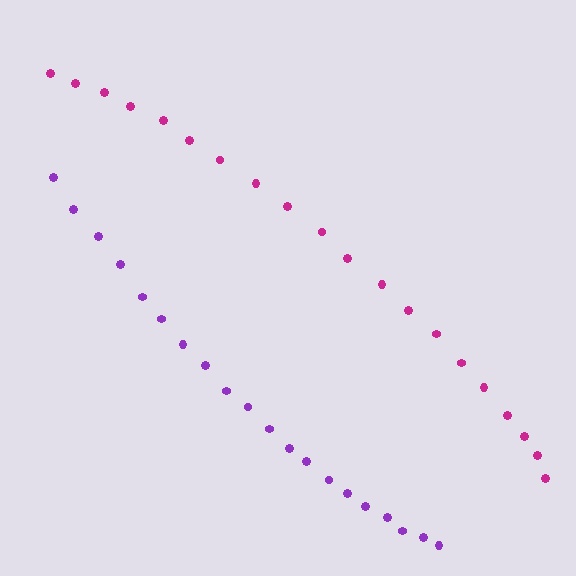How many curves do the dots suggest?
There are 2 distinct paths.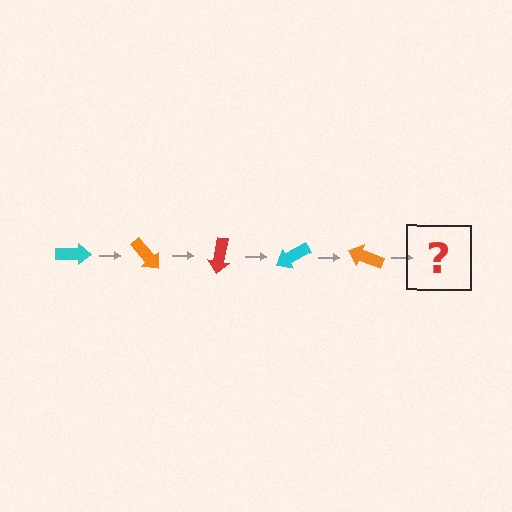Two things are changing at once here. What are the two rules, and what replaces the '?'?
The two rules are that it rotates 50 degrees each step and the color cycles through cyan, orange, and red. The '?' should be a red arrow, rotated 250 degrees from the start.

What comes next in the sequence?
The next element should be a red arrow, rotated 250 degrees from the start.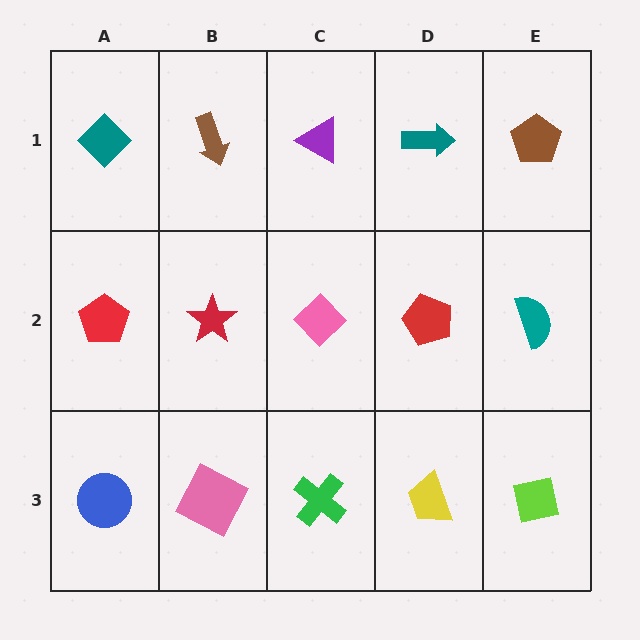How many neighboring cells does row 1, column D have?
3.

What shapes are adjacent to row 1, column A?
A red pentagon (row 2, column A), a brown arrow (row 1, column B).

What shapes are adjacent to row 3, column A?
A red pentagon (row 2, column A), a pink square (row 3, column B).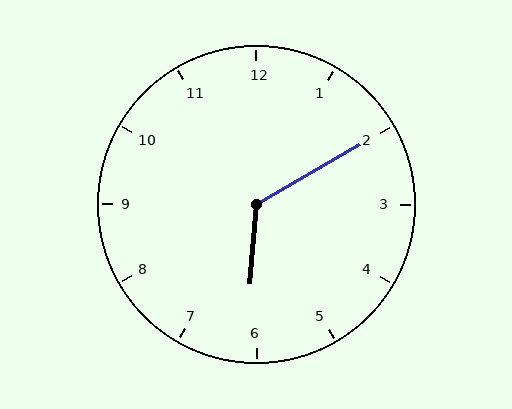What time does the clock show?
6:10.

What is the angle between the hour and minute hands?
Approximately 125 degrees.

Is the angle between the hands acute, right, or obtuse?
It is obtuse.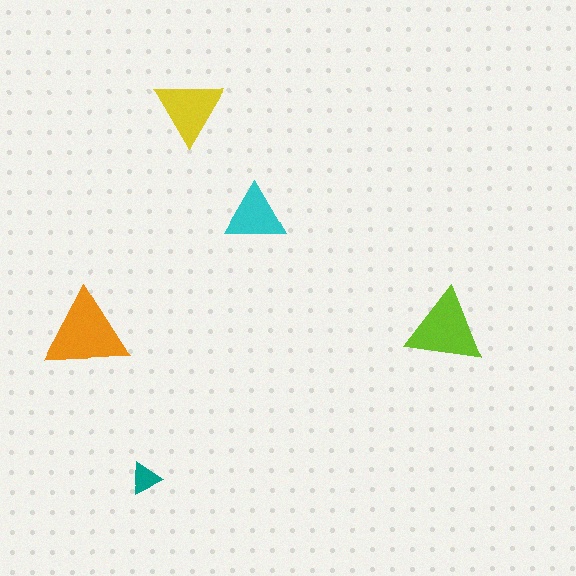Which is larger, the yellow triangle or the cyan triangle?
The yellow one.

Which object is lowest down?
The teal triangle is bottommost.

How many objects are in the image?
There are 5 objects in the image.